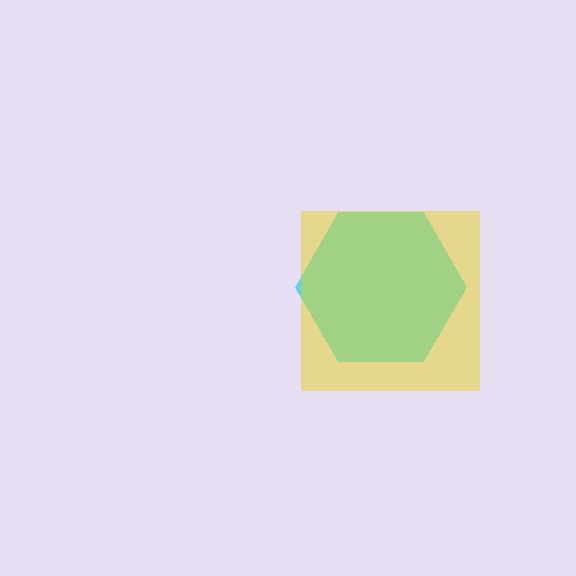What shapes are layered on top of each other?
The layered shapes are: a cyan hexagon, a yellow square.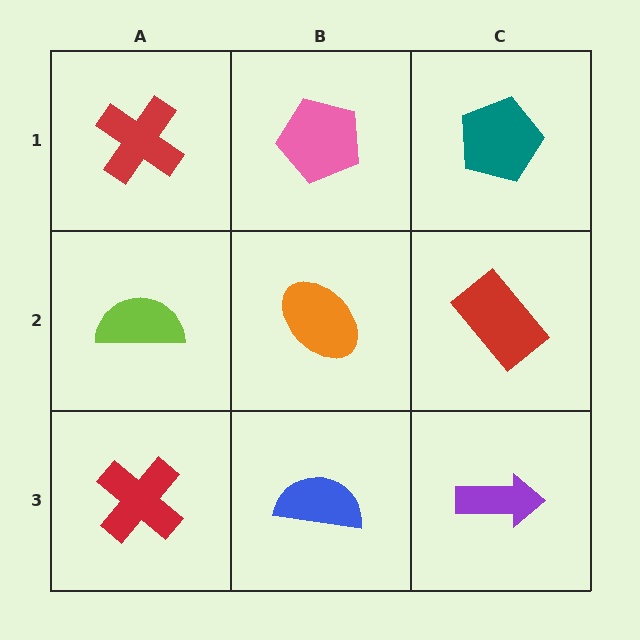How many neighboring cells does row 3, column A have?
2.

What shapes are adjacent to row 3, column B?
An orange ellipse (row 2, column B), a red cross (row 3, column A), a purple arrow (row 3, column C).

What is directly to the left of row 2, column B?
A lime semicircle.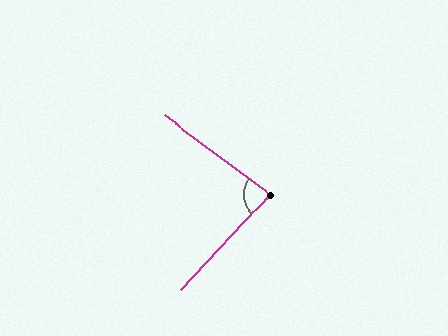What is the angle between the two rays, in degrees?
Approximately 83 degrees.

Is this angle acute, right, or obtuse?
It is acute.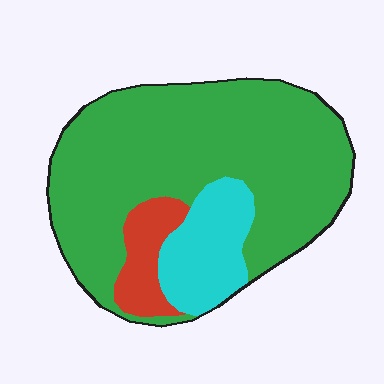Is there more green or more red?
Green.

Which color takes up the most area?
Green, at roughly 75%.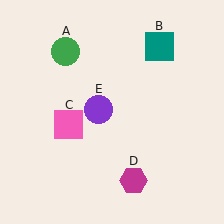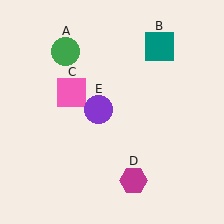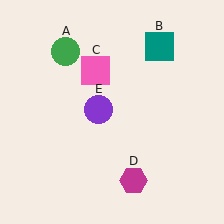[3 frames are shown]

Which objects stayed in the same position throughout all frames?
Green circle (object A) and teal square (object B) and magenta hexagon (object D) and purple circle (object E) remained stationary.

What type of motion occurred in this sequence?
The pink square (object C) rotated clockwise around the center of the scene.